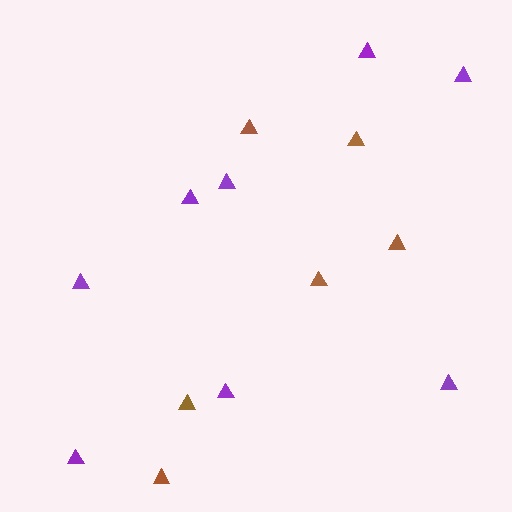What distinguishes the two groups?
There are 2 groups: one group of purple triangles (8) and one group of brown triangles (6).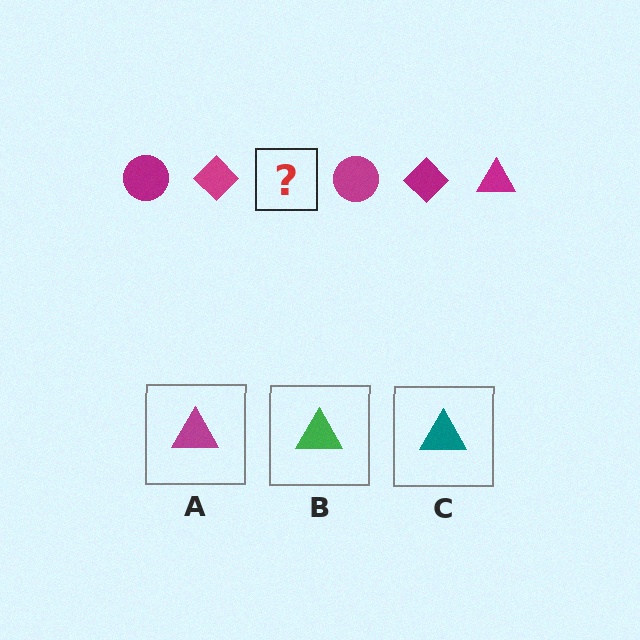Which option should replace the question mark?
Option A.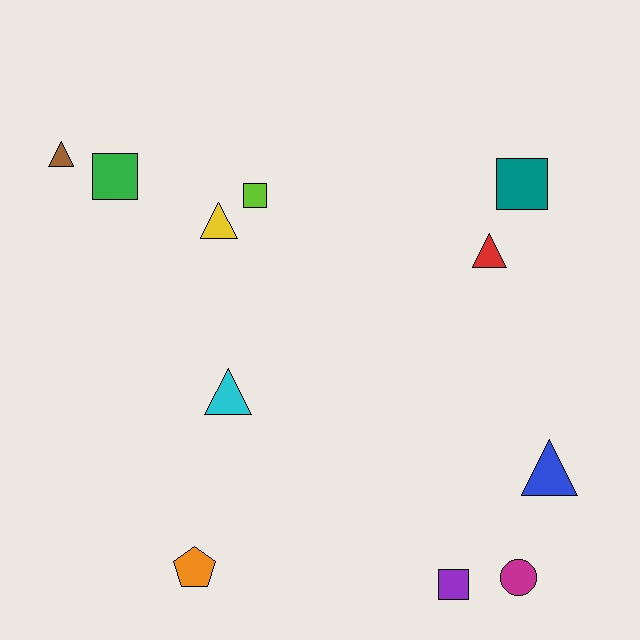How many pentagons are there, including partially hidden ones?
There is 1 pentagon.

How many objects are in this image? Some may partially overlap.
There are 11 objects.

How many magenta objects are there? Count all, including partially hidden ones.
There is 1 magenta object.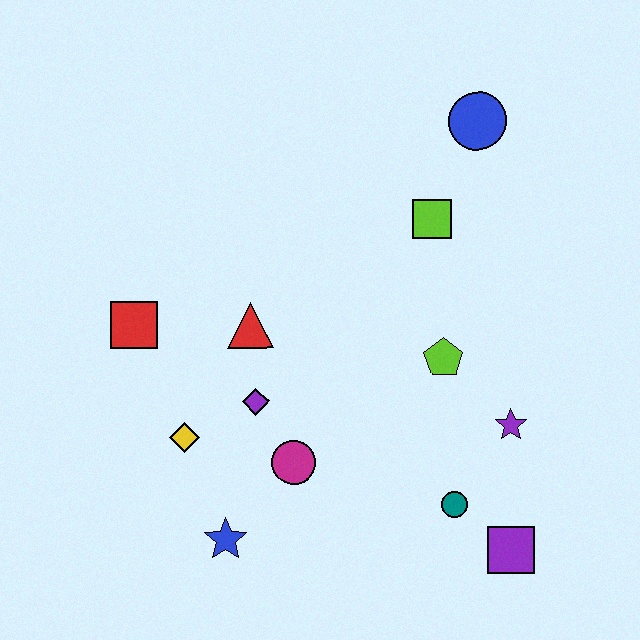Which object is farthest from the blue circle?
The blue star is farthest from the blue circle.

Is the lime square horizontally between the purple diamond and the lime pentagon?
Yes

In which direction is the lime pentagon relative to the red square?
The lime pentagon is to the right of the red square.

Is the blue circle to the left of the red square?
No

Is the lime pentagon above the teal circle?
Yes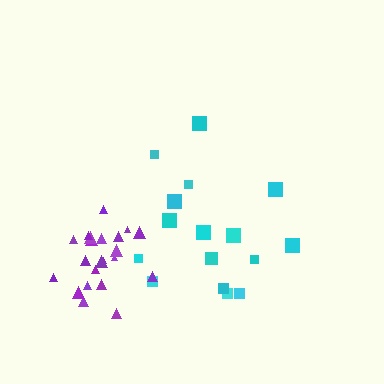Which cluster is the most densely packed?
Purple.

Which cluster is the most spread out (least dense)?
Cyan.